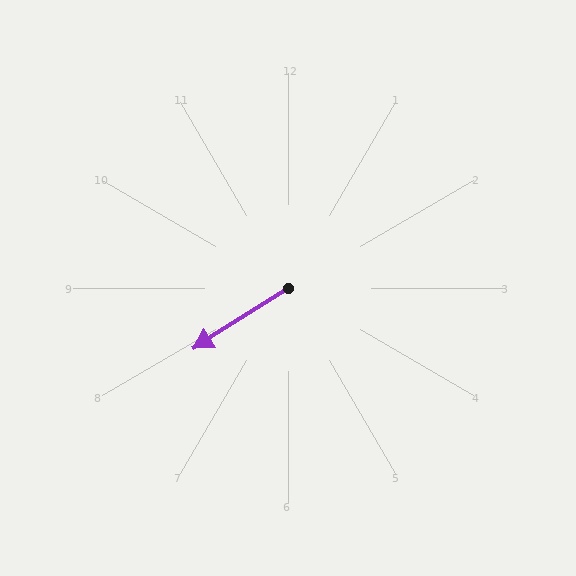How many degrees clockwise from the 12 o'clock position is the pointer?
Approximately 238 degrees.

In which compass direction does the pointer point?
Southwest.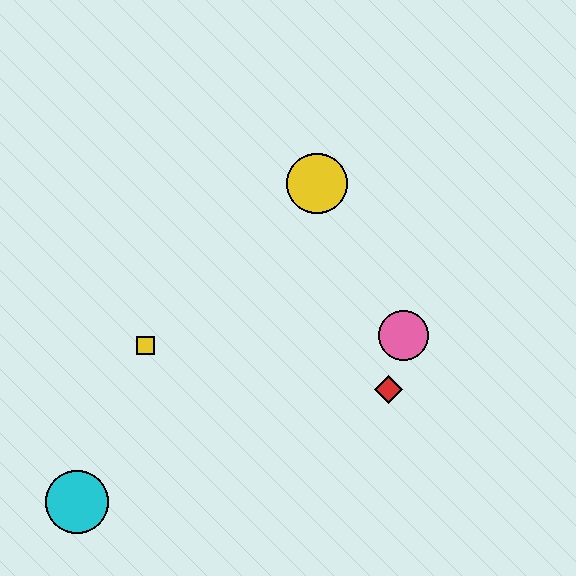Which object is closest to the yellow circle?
The pink circle is closest to the yellow circle.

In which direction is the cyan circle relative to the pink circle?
The cyan circle is to the left of the pink circle.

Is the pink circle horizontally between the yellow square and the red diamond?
No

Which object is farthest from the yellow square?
The pink circle is farthest from the yellow square.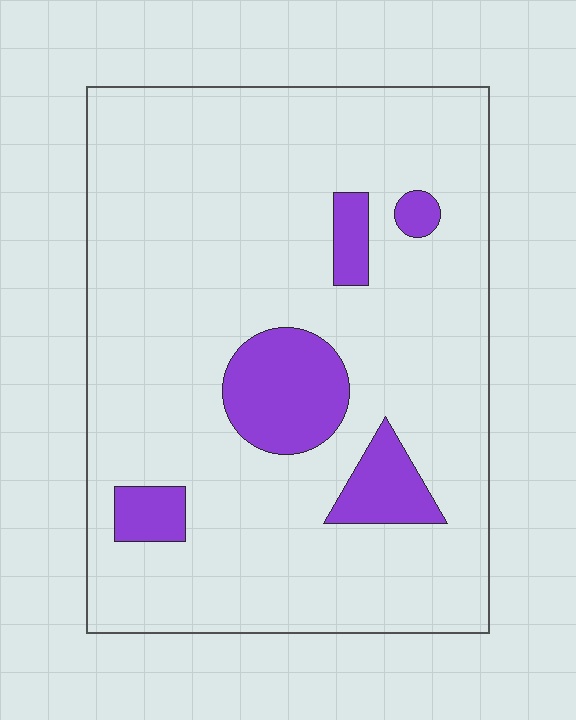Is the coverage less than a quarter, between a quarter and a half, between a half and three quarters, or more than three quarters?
Less than a quarter.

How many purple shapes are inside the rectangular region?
5.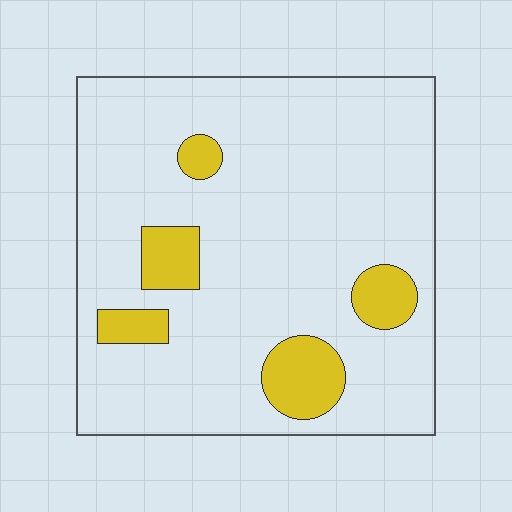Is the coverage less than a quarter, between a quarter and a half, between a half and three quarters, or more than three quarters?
Less than a quarter.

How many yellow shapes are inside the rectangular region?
5.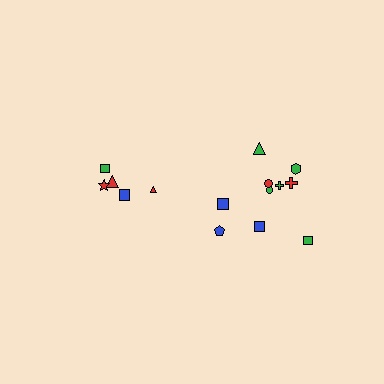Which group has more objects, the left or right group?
The right group.